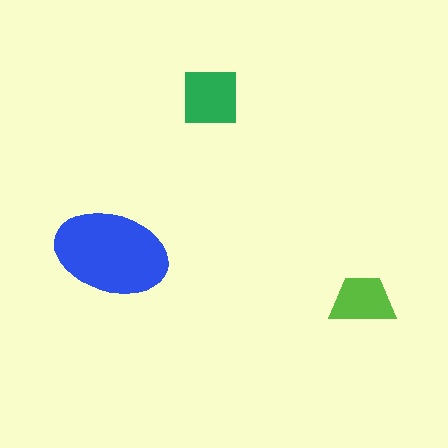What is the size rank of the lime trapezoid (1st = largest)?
3rd.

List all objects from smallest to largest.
The lime trapezoid, the green square, the blue ellipse.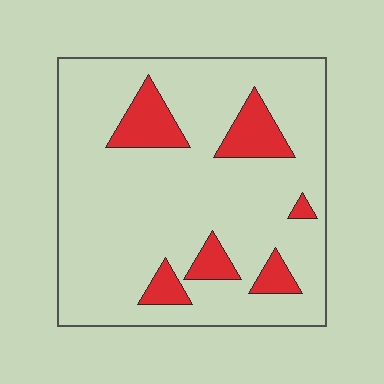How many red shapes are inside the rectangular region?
6.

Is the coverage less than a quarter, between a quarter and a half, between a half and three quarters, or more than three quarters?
Less than a quarter.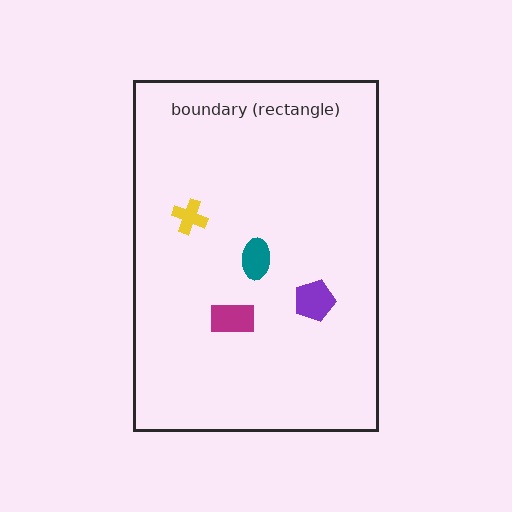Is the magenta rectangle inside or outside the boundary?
Inside.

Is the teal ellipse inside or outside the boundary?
Inside.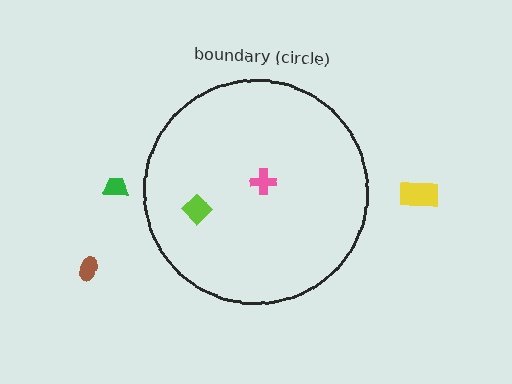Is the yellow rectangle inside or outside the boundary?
Outside.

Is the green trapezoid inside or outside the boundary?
Outside.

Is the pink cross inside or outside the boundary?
Inside.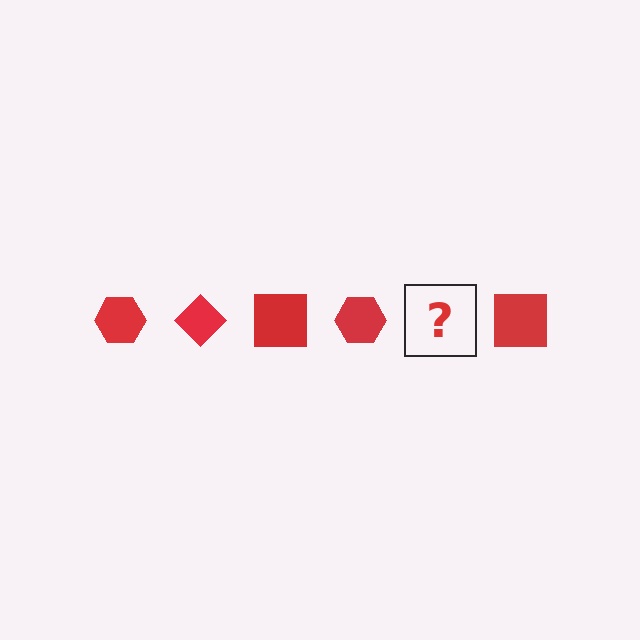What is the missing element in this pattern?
The missing element is a red diamond.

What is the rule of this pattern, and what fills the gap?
The rule is that the pattern cycles through hexagon, diamond, square shapes in red. The gap should be filled with a red diamond.